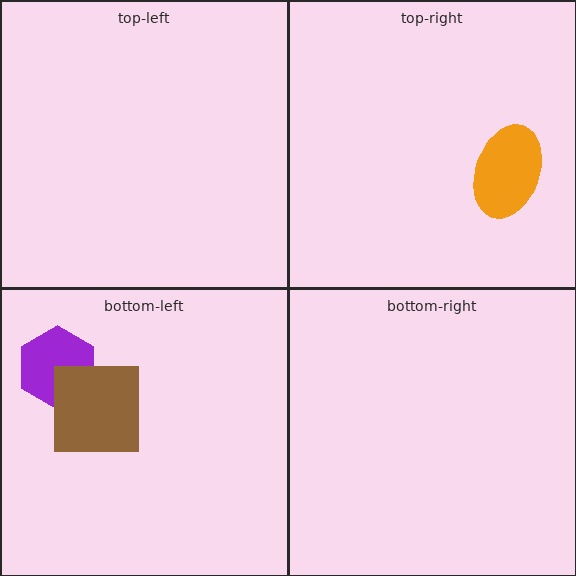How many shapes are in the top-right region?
1.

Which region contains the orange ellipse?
The top-right region.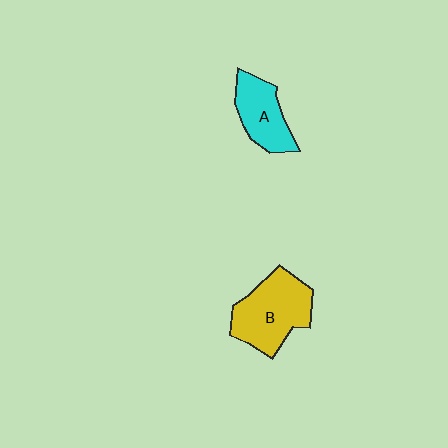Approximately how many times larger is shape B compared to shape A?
Approximately 1.5 times.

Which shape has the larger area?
Shape B (yellow).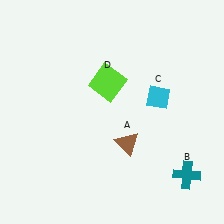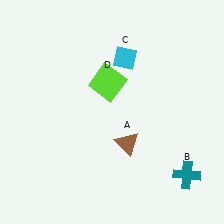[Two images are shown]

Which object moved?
The cyan diamond (C) moved up.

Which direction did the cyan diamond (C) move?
The cyan diamond (C) moved up.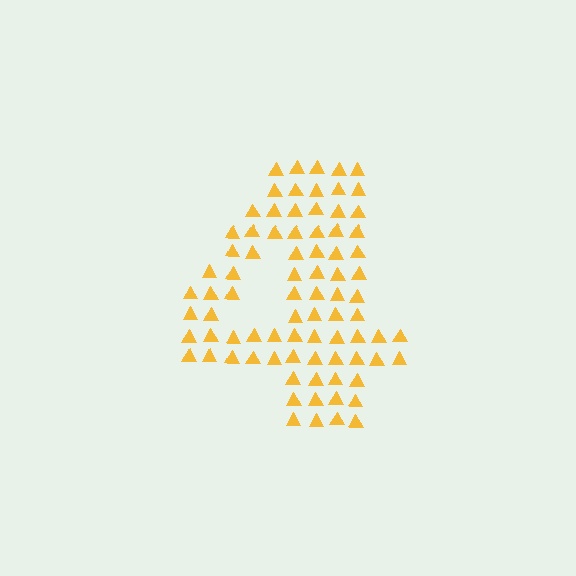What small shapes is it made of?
It is made of small triangles.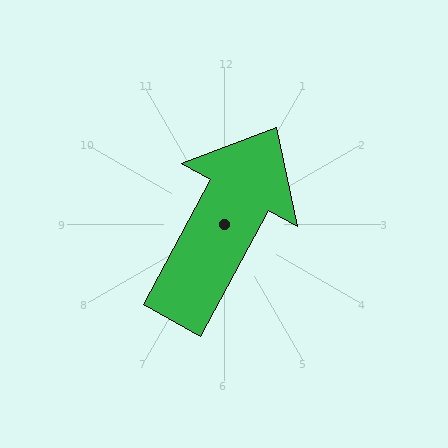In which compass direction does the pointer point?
Northeast.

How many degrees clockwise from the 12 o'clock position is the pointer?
Approximately 28 degrees.